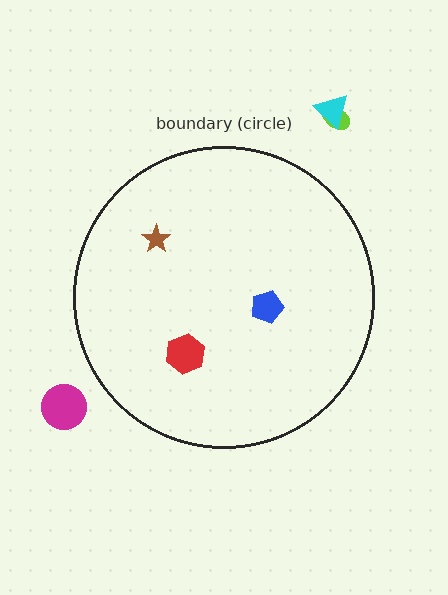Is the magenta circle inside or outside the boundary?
Outside.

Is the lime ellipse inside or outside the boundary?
Outside.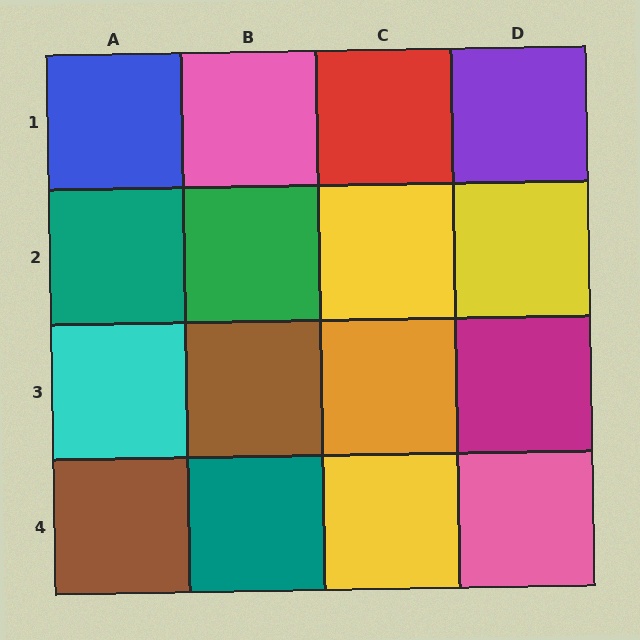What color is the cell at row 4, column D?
Pink.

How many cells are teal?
2 cells are teal.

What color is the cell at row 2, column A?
Teal.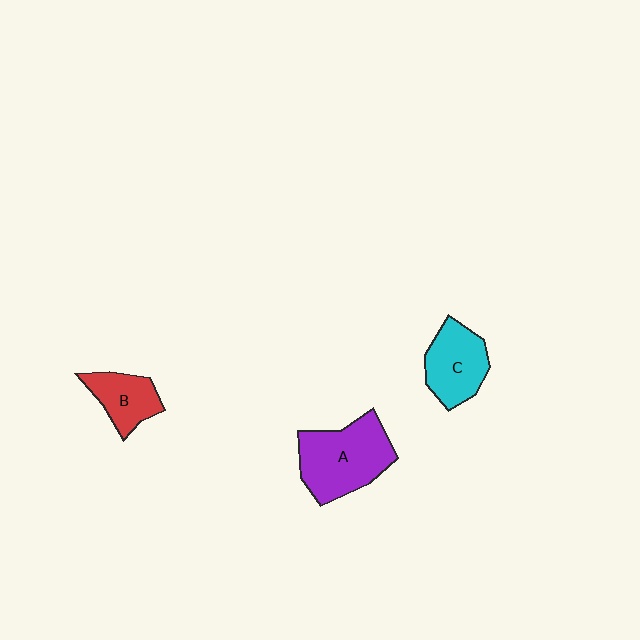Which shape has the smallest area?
Shape B (red).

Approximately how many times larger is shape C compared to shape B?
Approximately 1.3 times.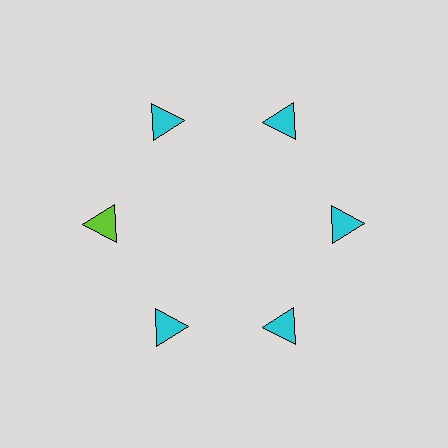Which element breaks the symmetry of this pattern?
The lime triangle at roughly the 9 o'clock position breaks the symmetry. All other shapes are cyan triangles.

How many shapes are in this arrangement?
There are 6 shapes arranged in a ring pattern.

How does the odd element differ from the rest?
It has a different color: lime instead of cyan.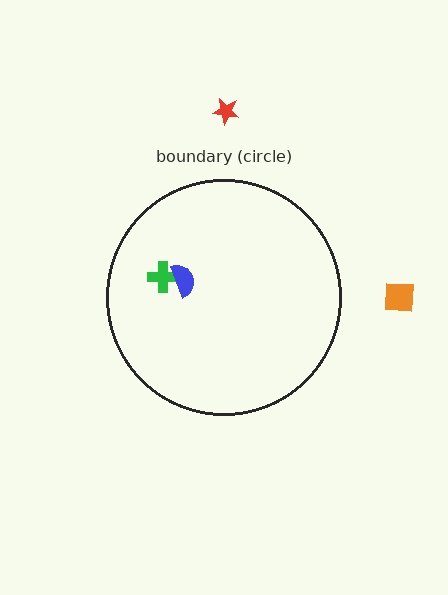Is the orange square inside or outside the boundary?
Outside.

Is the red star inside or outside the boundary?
Outside.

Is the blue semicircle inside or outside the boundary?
Inside.